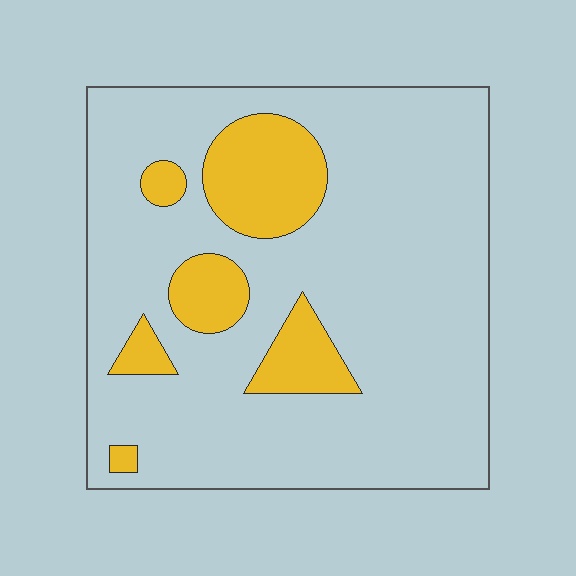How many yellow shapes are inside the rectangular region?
6.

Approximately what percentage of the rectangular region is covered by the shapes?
Approximately 20%.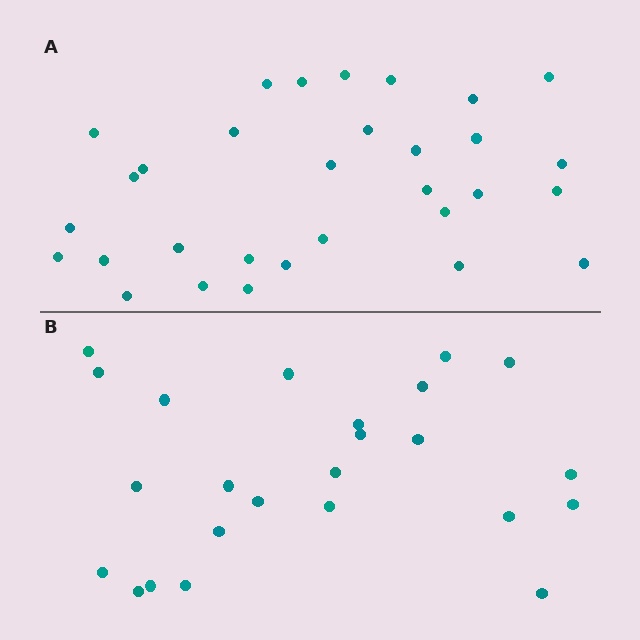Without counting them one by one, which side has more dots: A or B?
Region A (the top region) has more dots.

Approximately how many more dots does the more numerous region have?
Region A has roughly 8 or so more dots than region B.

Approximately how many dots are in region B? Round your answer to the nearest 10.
About 20 dots. (The exact count is 24, which rounds to 20.)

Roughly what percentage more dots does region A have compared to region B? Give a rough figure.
About 30% more.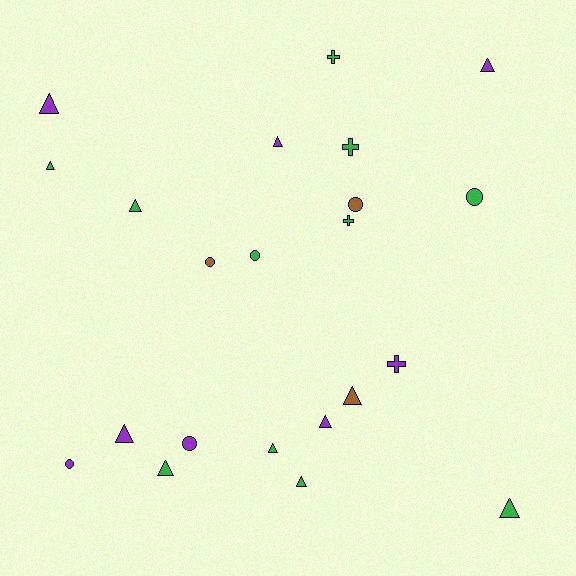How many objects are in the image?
There are 22 objects.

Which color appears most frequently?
Green, with 11 objects.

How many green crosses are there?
There are 3 green crosses.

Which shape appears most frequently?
Triangle, with 12 objects.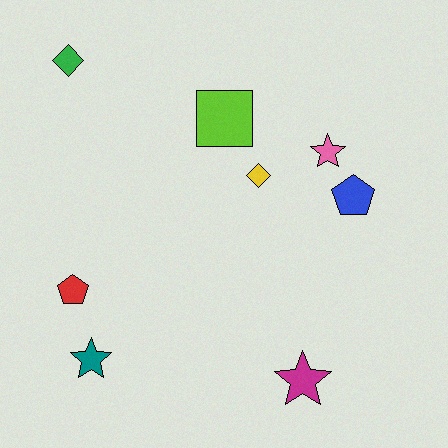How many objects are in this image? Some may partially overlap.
There are 8 objects.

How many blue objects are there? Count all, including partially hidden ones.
There is 1 blue object.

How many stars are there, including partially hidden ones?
There are 3 stars.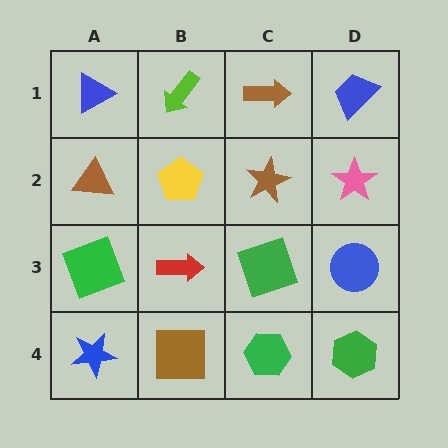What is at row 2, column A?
A brown triangle.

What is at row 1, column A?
A blue triangle.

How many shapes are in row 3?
4 shapes.